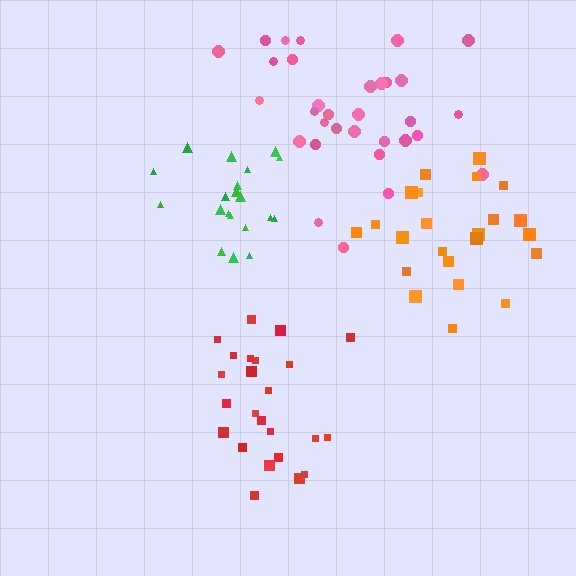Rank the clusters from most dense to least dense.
green, orange, red, pink.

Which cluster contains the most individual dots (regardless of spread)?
Pink (32).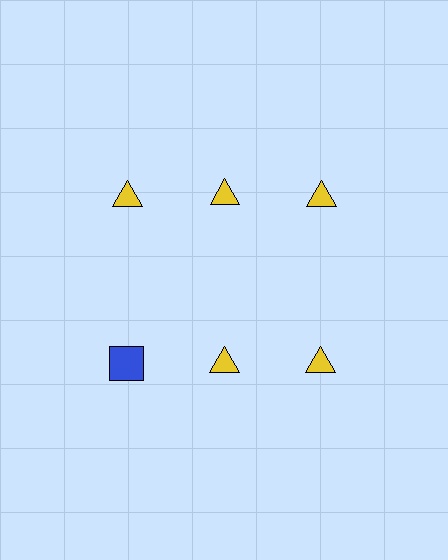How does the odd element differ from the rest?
It differs in both color (blue instead of yellow) and shape (square instead of triangle).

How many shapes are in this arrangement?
There are 6 shapes arranged in a grid pattern.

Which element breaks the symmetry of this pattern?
The blue square in the second row, leftmost column breaks the symmetry. All other shapes are yellow triangles.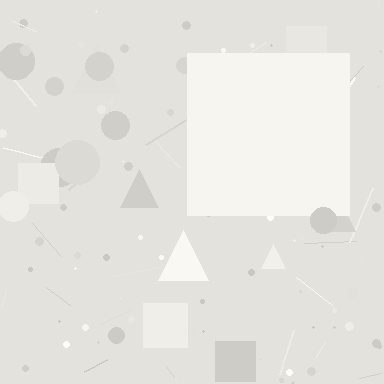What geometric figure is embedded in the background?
A square is embedded in the background.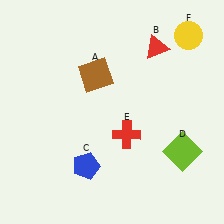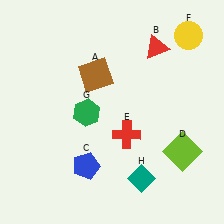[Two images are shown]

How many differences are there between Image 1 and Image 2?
There are 2 differences between the two images.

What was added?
A green hexagon (G), a teal diamond (H) were added in Image 2.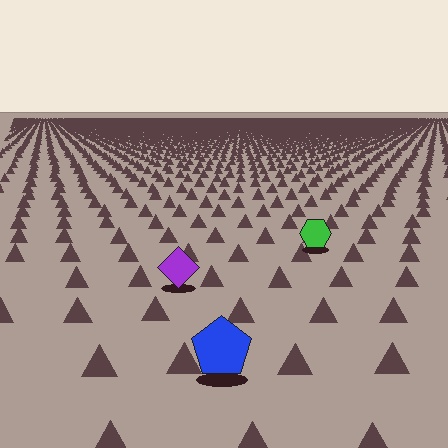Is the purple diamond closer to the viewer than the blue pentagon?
No. The blue pentagon is closer — you can tell from the texture gradient: the ground texture is coarser near it.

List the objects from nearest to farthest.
From nearest to farthest: the blue pentagon, the purple diamond, the green hexagon.